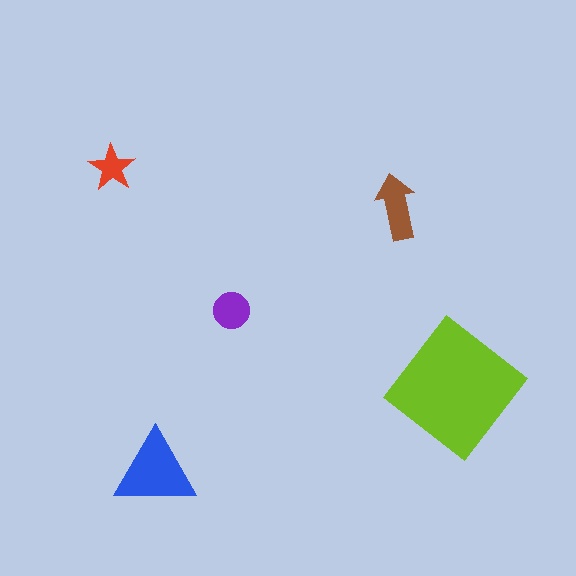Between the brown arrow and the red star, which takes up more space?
The brown arrow.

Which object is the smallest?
The red star.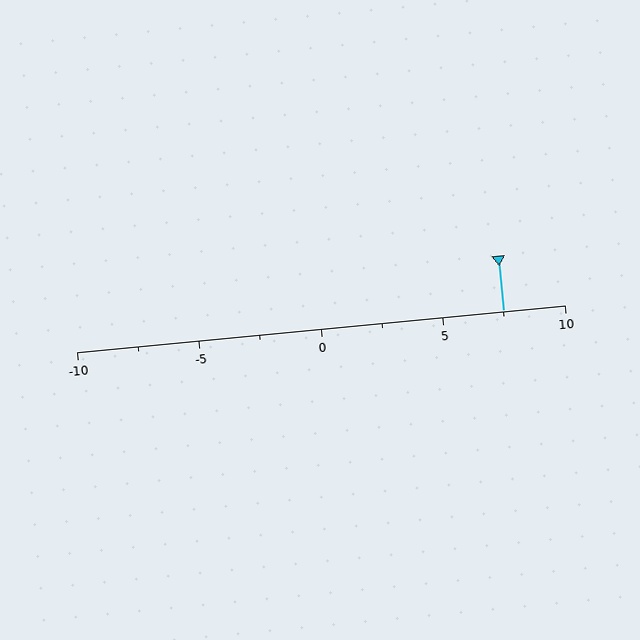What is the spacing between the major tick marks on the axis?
The major ticks are spaced 5 apart.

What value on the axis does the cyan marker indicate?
The marker indicates approximately 7.5.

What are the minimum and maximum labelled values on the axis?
The axis runs from -10 to 10.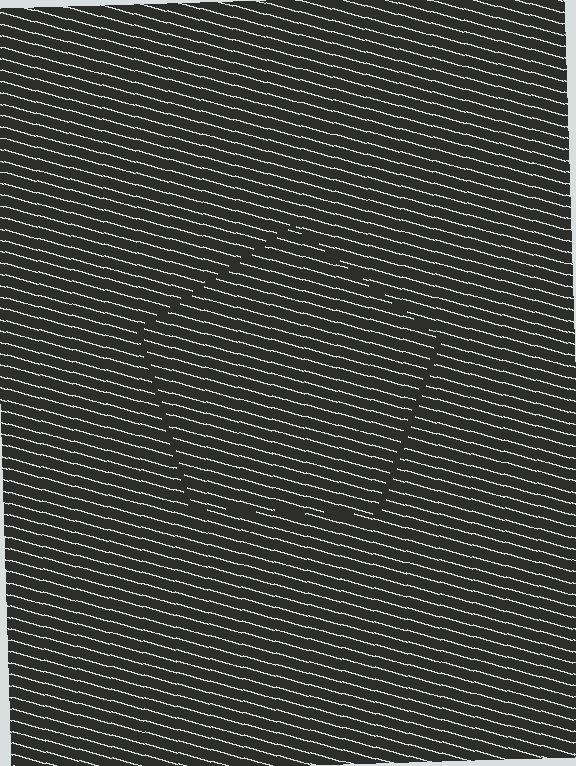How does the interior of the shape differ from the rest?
The interior of the shape contains the same grating, shifted by half a period — the contour is defined by the phase discontinuity where line-ends from the inner and outer gratings abut.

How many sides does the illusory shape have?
5 sides — the line-ends trace a pentagon.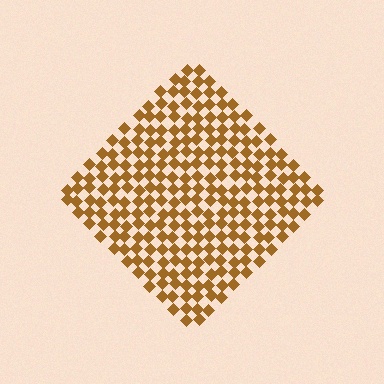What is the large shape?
The large shape is a diamond.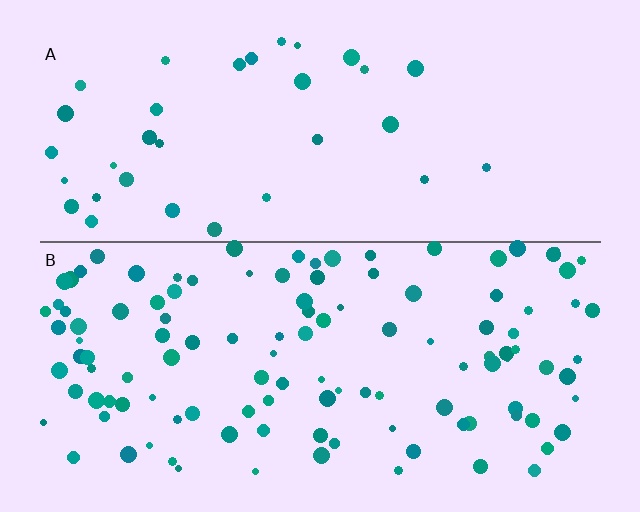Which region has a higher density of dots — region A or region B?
B (the bottom).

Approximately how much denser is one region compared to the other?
Approximately 3.5× — region B over region A.